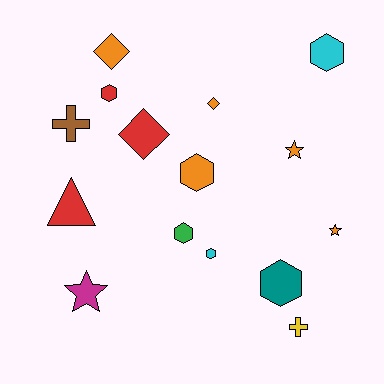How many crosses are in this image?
There are 2 crosses.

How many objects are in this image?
There are 15 objects.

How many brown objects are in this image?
There is 1 brown object.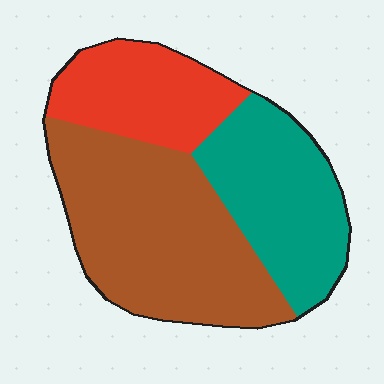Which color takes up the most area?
Brown, at roughly 45%.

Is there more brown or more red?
Brown.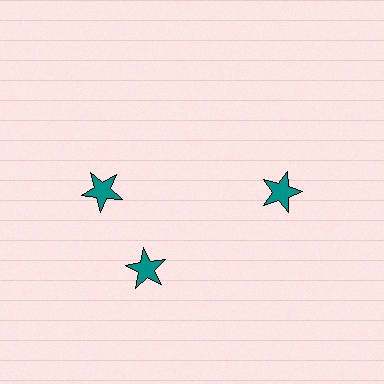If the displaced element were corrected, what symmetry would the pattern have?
It would have 3-fold rotational symmetry — the pattern would map onto itself every 120 degrees.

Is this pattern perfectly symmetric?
No. The 3 teal stars are arranged in a ring, but one element near the 11 o'clock position is rotated out of alignment along the ring, breaking the 3-fold rotational symmetry.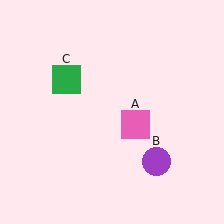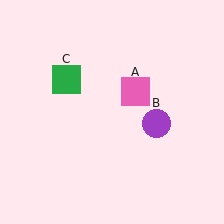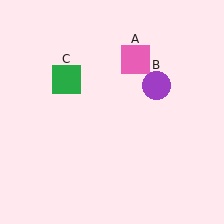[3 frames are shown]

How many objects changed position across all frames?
2 objects changed position: pink square (object A), purple circle (object B).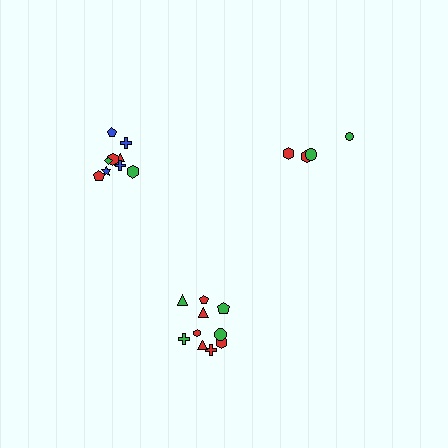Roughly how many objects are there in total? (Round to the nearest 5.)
Roughly 25 objects in total.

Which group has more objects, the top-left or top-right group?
The top-left group.